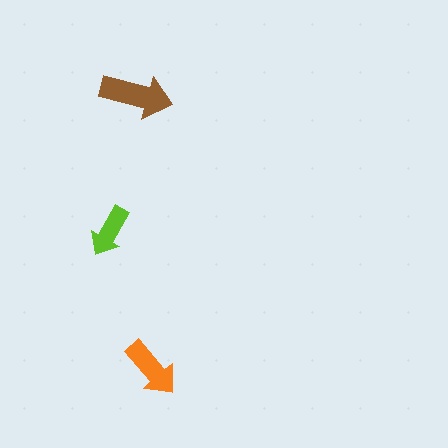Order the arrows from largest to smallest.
the brown one, the orange one, the lime one.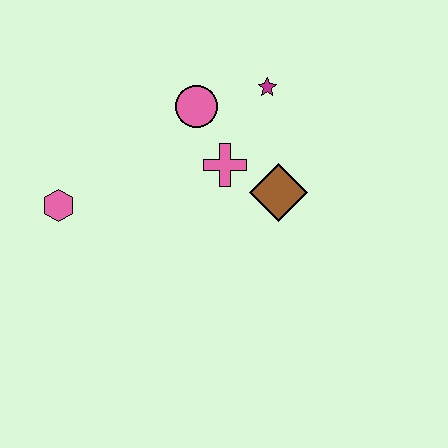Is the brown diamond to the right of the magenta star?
Yes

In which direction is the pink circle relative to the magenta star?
The pink circle is to the left of the magenta star.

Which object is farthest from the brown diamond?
The pink hexagon is farthest from the brown diamond.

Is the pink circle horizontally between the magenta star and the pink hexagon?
Yes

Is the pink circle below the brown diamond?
No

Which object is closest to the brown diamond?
The pink cross is closest to the brown diamond.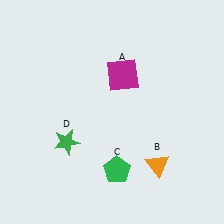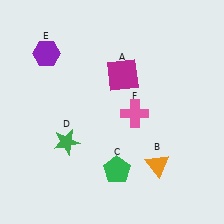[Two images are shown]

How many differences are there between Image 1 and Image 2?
There are 2 differences between the two images.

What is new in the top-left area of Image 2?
A purple hexagon (E) was added in the top-left area of Image 2.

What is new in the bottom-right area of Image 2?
A pink cross (F) was added in the bottom-right area of Image 2.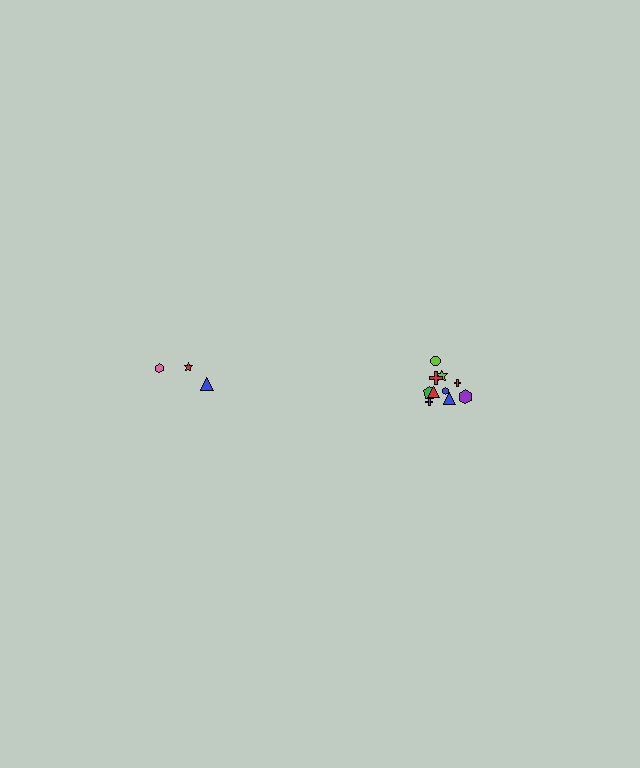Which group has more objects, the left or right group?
The right group.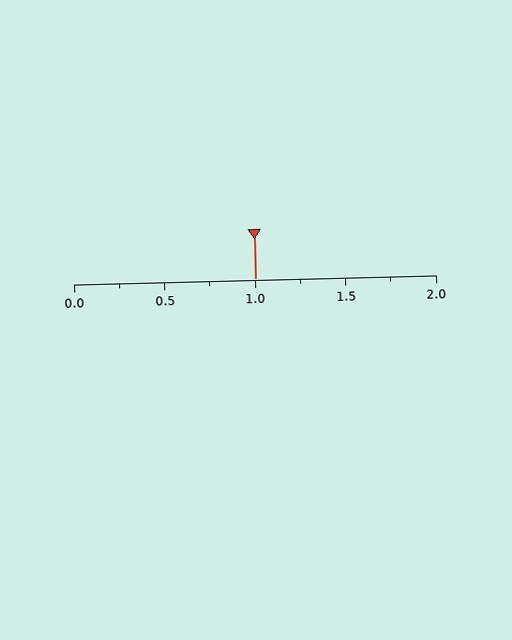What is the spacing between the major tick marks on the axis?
The major ticks are spaced 0.5 apart.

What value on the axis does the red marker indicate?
The marker indicates approximately 1.